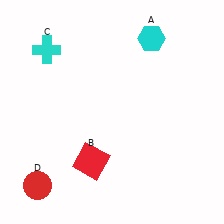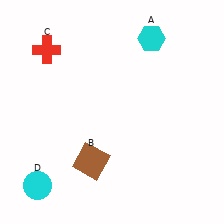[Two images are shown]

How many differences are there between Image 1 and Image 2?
There are 3 differences between the two images.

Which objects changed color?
B changed from red to brown. C changed from cyan to red. D changed from red to cyan.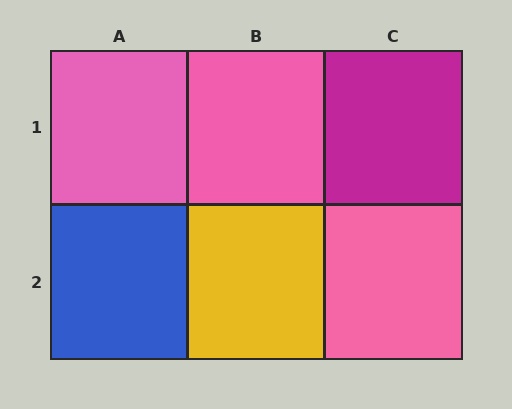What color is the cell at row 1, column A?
Pink.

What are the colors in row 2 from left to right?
Blue, yellow, pink.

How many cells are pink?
3 cells are pink.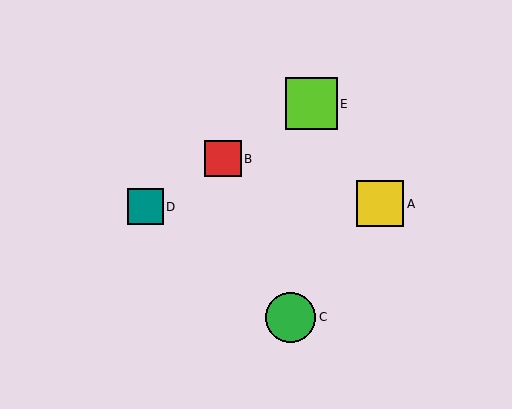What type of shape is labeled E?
Shape E is a lime square.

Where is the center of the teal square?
The center of the teal square is at (145, 207).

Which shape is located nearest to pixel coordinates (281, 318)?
The green circle (labeled C) at (291, 317) is nearest to that location.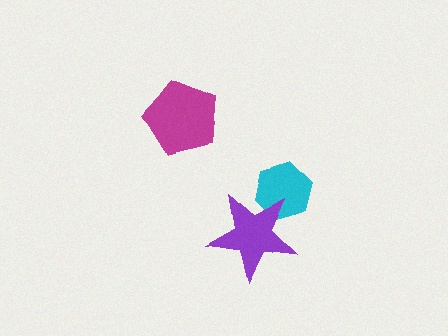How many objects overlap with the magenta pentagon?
0 objects overlap with the magenta pentagon.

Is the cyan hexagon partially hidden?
Yes, it is partially covered by another shape.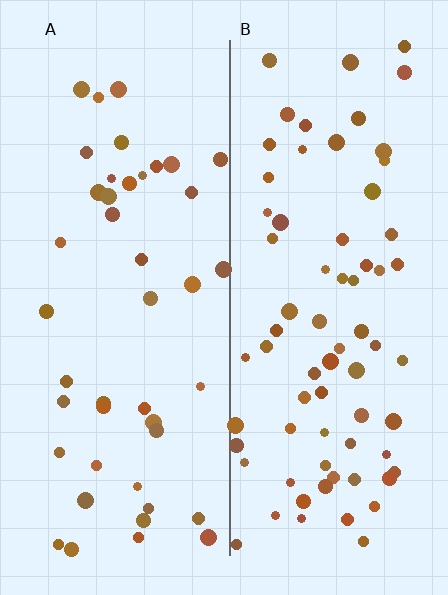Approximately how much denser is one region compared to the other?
Approximately 1.7× — region B over region A.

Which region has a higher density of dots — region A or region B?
B (the right).